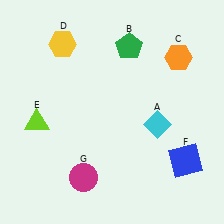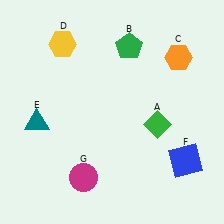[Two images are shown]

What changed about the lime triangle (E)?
In Image 1, E is lime. In Image 2, it changed to teal.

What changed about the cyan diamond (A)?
In Image 1, A is cyan. In Image 2, it changed to green.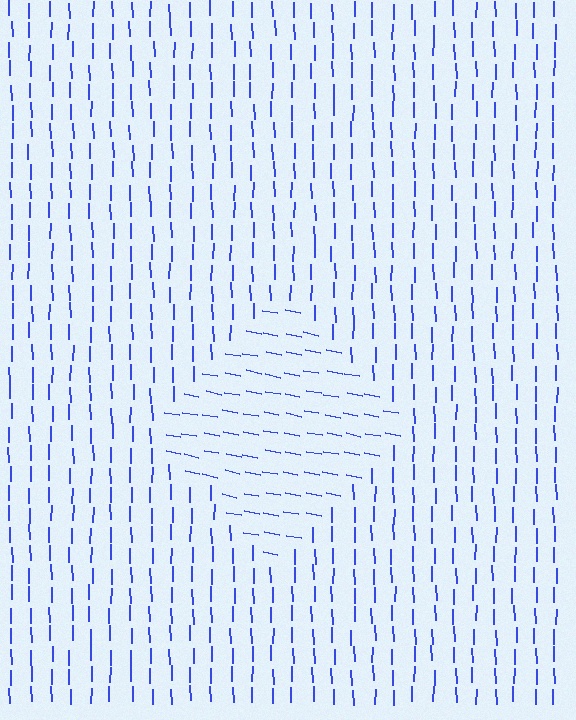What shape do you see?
I see a diamond.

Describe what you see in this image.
The image is filled with small blue line segments. A diamond region in the image has lines oriented differently from the surrounding lines, creating a visible texture boundary.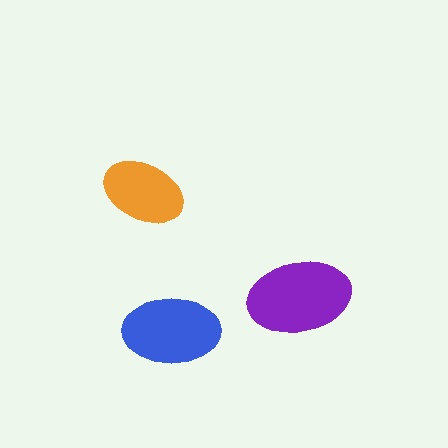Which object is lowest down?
The blue ellipse is bottommost.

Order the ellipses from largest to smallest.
the purple one, the blue one, the orange one.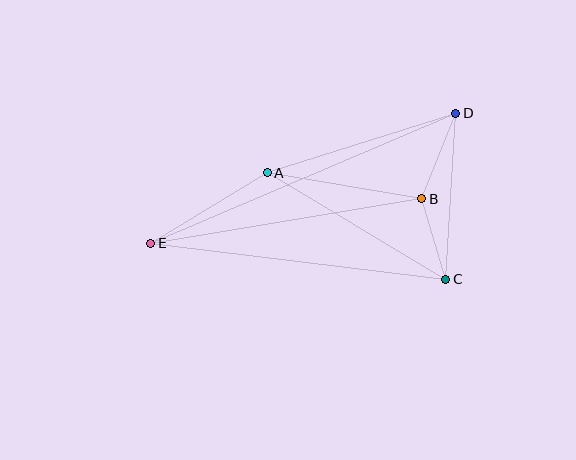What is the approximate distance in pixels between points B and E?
The distance between B and E is approximately 275 pixels.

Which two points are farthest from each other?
Points D and E are farthest from each other.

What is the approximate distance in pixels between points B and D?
The distance between B and D is approximately 92 pixels.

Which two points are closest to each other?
Points B and C are closest to each other.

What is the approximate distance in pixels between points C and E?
The distance between C and E is approximately 297 pixels.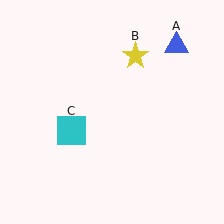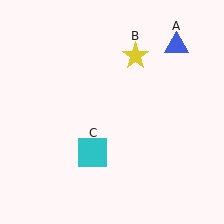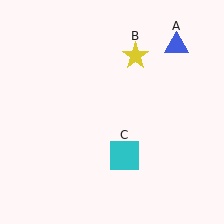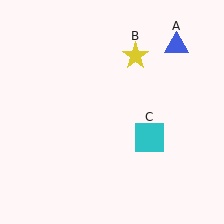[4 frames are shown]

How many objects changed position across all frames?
1 object changed position: cyan square (object C).